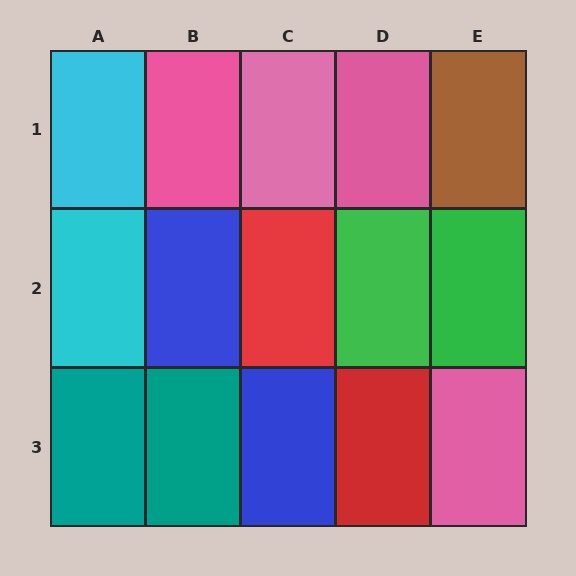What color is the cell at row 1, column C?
Pink.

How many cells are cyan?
2 cells are cyan.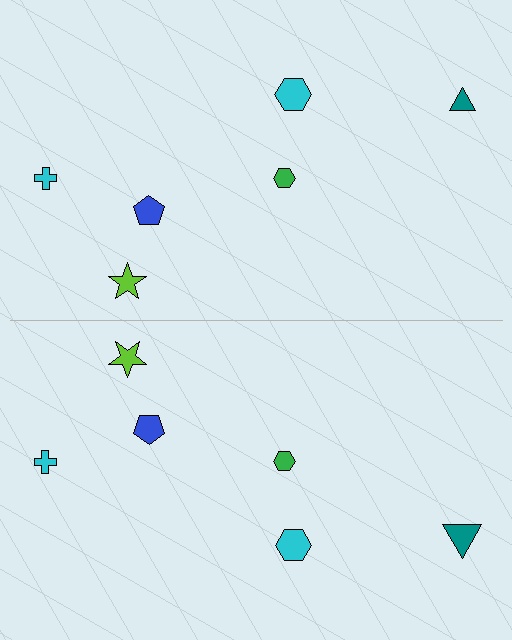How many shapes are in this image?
There are 12 shapes in this image.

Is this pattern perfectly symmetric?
No, the pattern is not perfectly symmetric. The teal triangle on the bottom side has a different size than its mirror counterpart.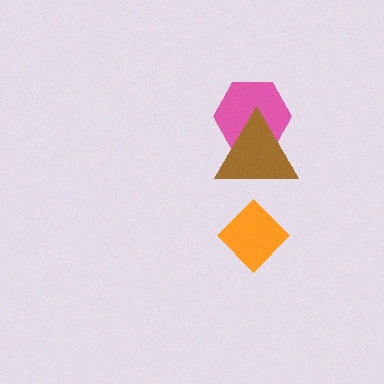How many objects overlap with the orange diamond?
0 objects overlap with the orange diamond.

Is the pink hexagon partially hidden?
Yes, it is partially covered by another shape.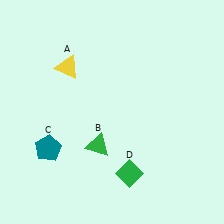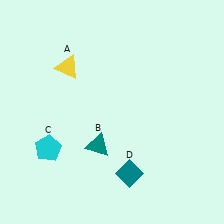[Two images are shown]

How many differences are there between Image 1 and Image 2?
There are 3 differences between the two images.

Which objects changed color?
B changed from green to teal. C changed from teal to cyan. D changed from green to teal.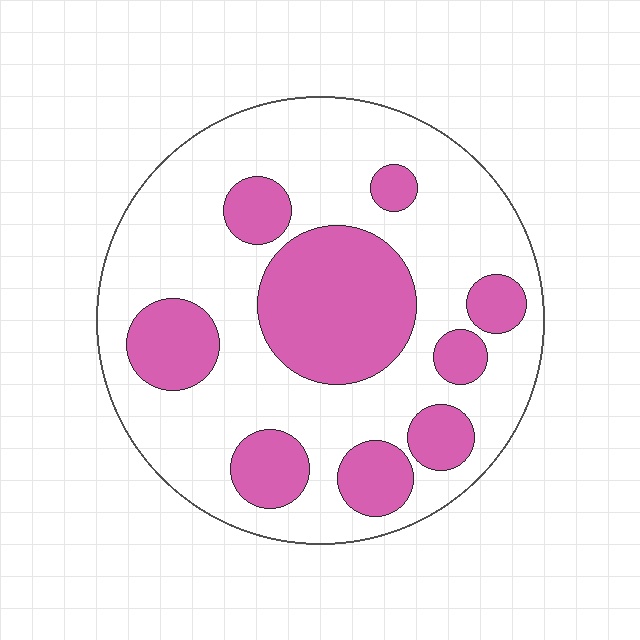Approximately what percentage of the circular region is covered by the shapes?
Approximately 30%.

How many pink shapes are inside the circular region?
9.